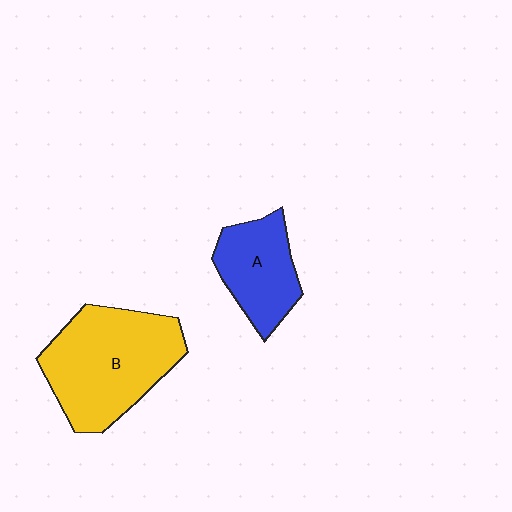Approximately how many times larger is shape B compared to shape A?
Approximately 1.7 times.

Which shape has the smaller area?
Shape A (blue).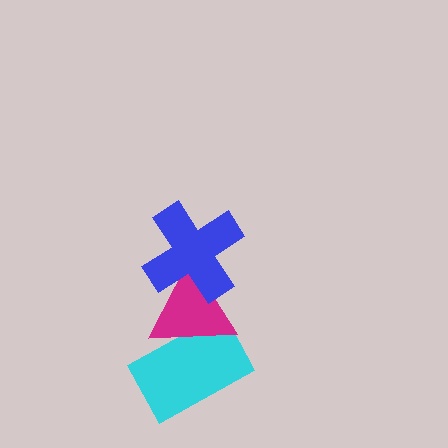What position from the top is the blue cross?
The blue cross is 1st from the top.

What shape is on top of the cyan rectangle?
The magenta triangle is on top of the cyan rectangle.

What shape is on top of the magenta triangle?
The blue cross is on top of the magenta triangle.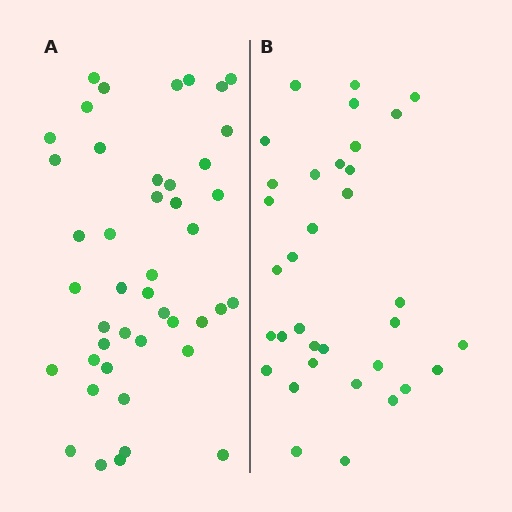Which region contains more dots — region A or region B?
Region A (the left region) has more dots.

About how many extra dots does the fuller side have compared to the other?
Region A has roughly 10 or so more dots than region B.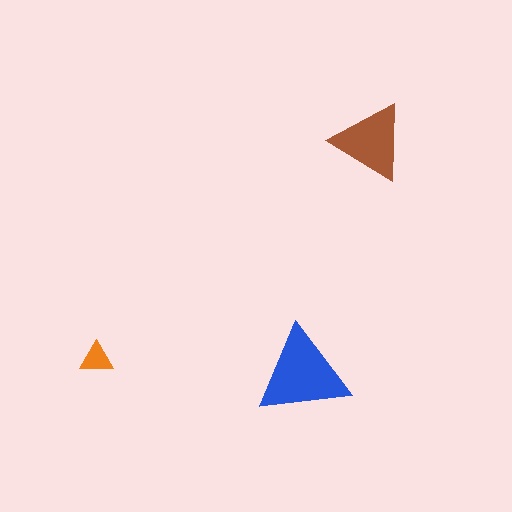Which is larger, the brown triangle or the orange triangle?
The brown one.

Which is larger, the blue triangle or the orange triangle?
The blue one.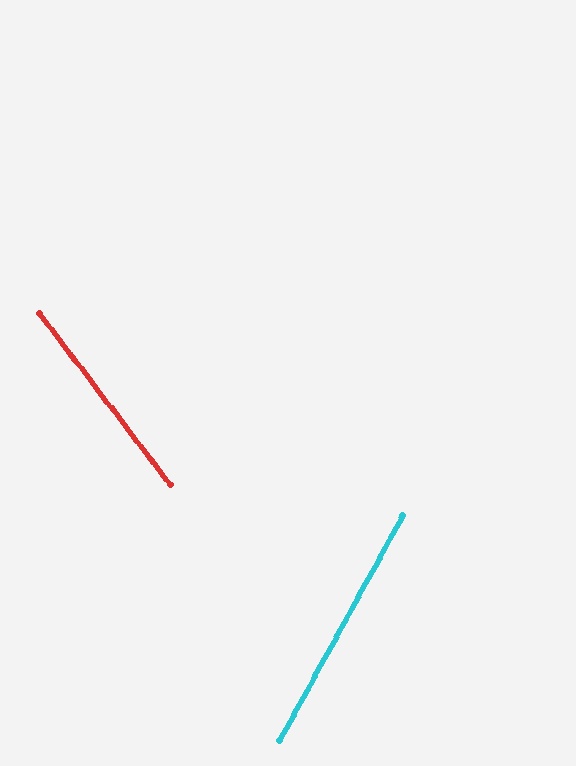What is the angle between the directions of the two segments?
Approximately 66 degrees.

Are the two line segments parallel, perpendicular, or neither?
Neither parallel nor perpendicular — they differ by about 66°.